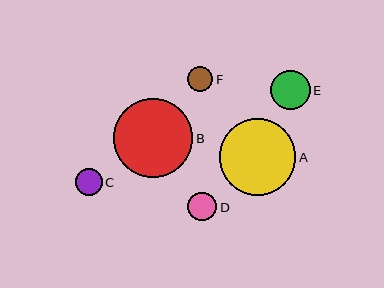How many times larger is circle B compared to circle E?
Circle B is approximately 2.0 times the size of circle E.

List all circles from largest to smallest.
From largest to smallest: B, A, E, D, C, F.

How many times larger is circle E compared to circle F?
Circle E is approximately 1.6 times the size of circle F.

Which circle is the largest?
Circle B is the largest with a size of approximately 79 pixels.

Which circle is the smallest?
Circle F is the smallest with a size of approximately 25 pixels.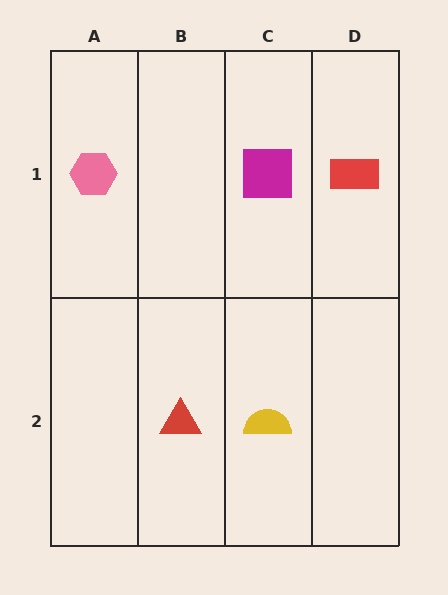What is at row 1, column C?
A magenta square.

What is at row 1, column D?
A red rectangle.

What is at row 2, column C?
A yellow semicircle.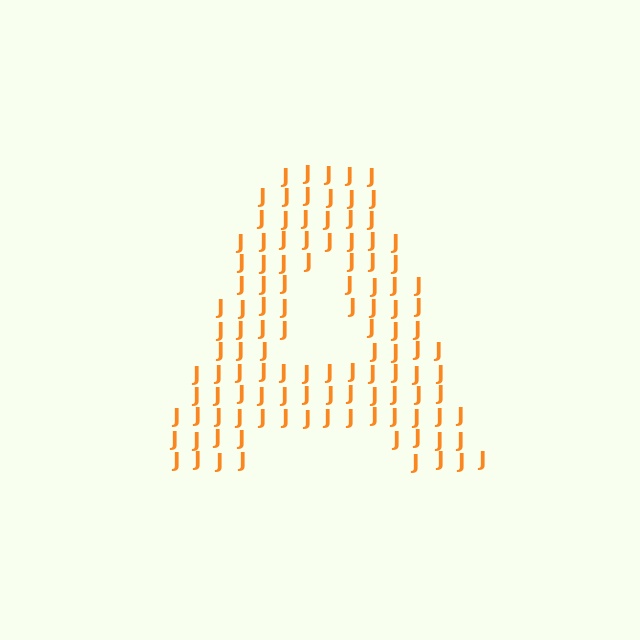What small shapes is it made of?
It is made of small letter J's.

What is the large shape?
The large shape is the letter A.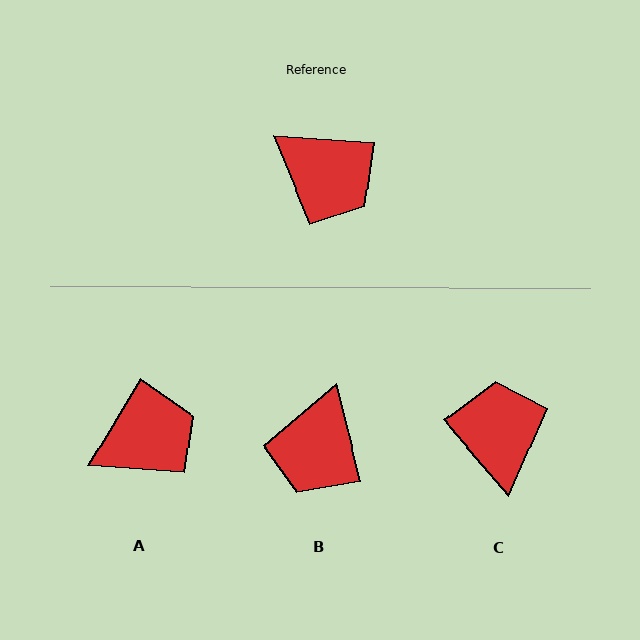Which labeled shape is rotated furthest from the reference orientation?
C, about 134 degrees away.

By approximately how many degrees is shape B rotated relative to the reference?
Approximately 72 degrees clockwise.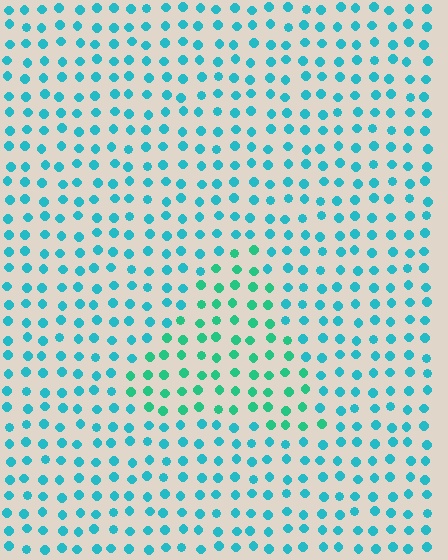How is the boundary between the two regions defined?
The boundary is defined purely by a slight shift in hue (about 30 degrees). Spacing, size, and orientation are identical on both sides.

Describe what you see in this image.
The image is filled with small cyan elements in a uniform arrangement. A triangle-shaped region is visible where the elements are tinted to a slightly different hue, forming a subtle color boundary.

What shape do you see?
I see a triangle.